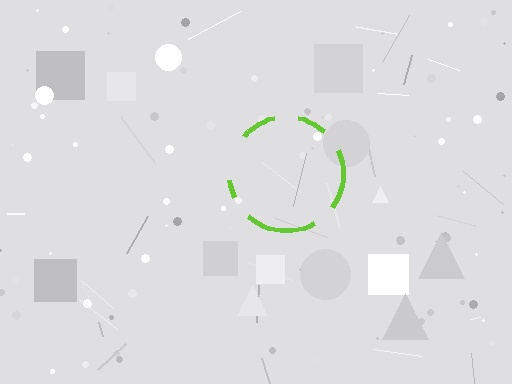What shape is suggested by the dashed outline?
The dashed outline suggests a circle.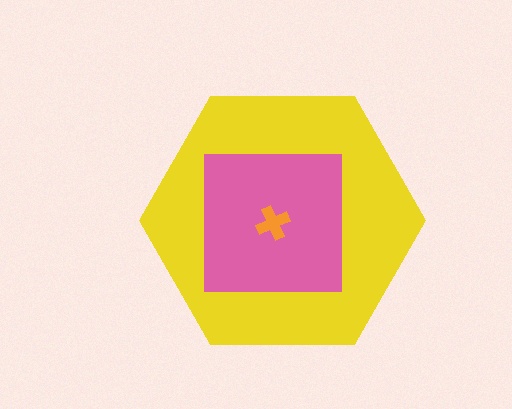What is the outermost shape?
The yellow hexagon.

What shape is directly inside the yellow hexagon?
The pink square.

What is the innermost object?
The orange cross.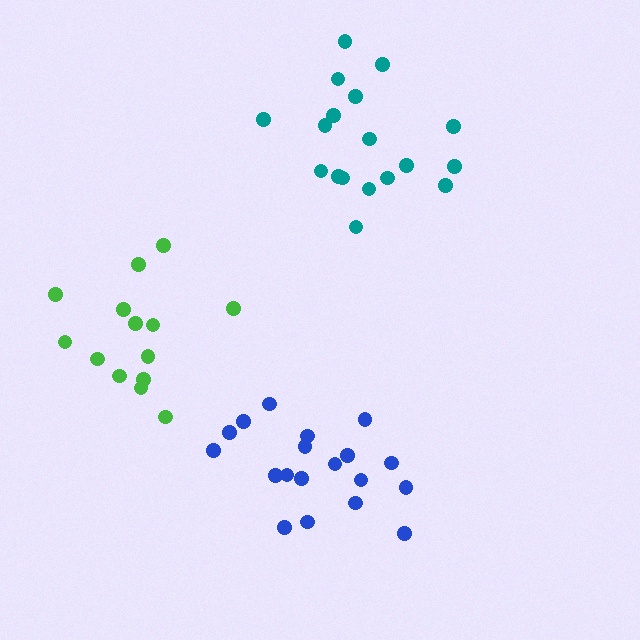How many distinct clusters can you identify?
There are 3 distinct clusters.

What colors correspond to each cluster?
The clusters are colored: blue, teal, green.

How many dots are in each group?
Group 1: 19 dots, Group 2: 18 dots, Group 3: 14 dots (51 total).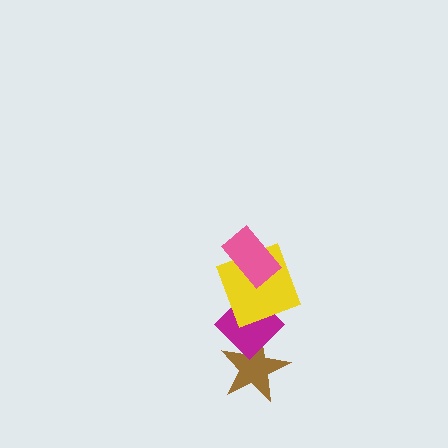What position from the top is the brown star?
The brown star is 4th from the top.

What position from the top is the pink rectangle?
The pink rectangle is 1st from the top.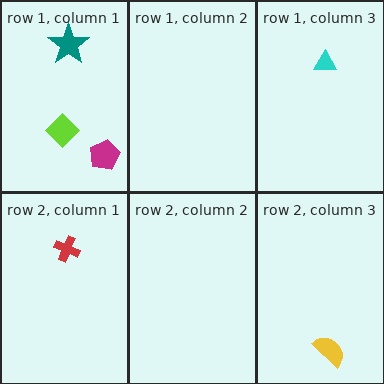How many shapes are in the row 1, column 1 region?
3.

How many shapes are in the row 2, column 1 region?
1.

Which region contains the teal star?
The row 1, column 1 region.